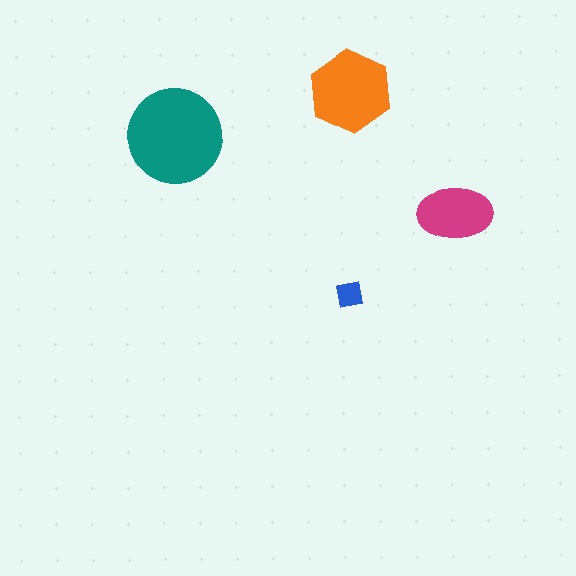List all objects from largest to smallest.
The teal circle, the orange hexagon, the magenta ellipse, the blue square.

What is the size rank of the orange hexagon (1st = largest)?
2nd.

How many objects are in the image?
There are 4 objects in the image.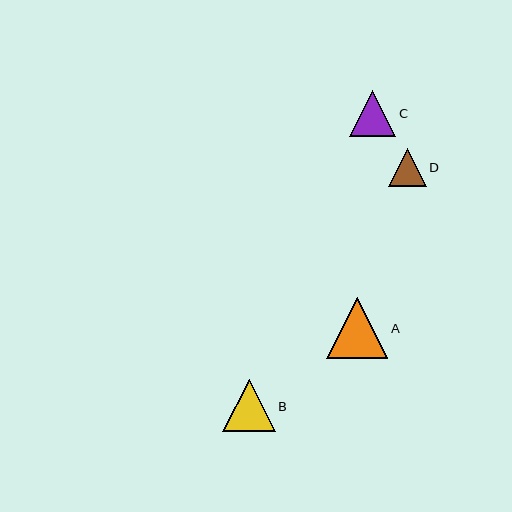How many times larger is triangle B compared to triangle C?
Triangle B is approximately 1.1 times the size of triangle C.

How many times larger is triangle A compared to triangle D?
Triangle A is approximately 1.6 times the size of triangle D.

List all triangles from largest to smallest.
From largest to smallest: A, B, C, D.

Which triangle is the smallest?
Triangle D is the smallest with a size of approximately 37 pixels.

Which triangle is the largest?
Triangle A is the largest with a size of approximately 61 pixels.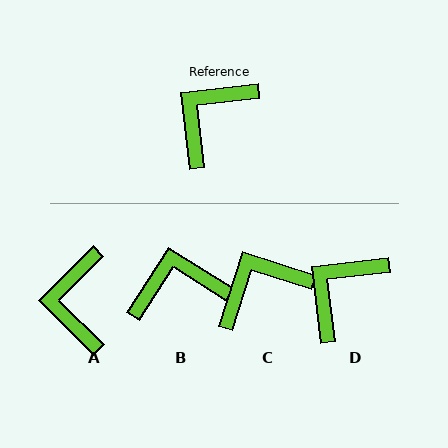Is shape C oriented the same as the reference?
No, it is off by about 24 degrees.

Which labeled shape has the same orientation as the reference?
D.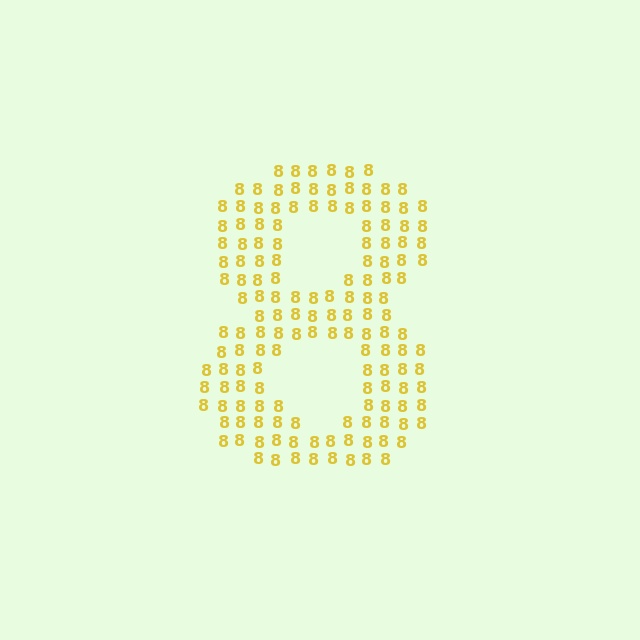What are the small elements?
The small elements are digit 8's.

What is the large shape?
The large shape is the digit 8.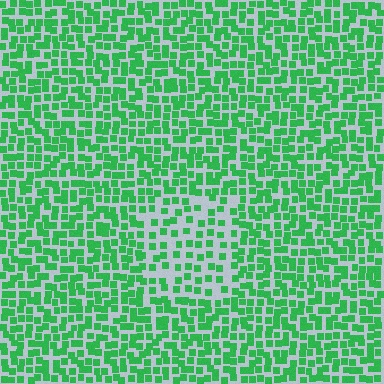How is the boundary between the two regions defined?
The boundary is defined by a change in element density (approximately 1.8x ratio). All elements are the same color, size, and shape.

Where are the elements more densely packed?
The elements are more densely packed outside the rectangle boundary.